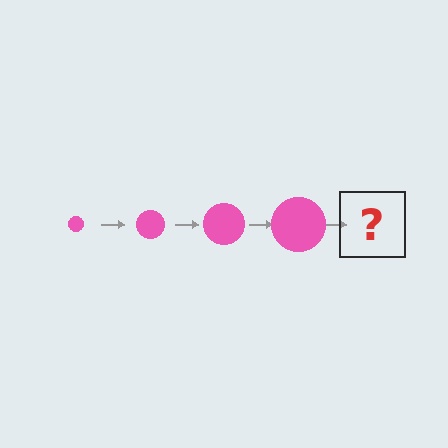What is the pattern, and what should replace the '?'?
The pattern is that the circle gets progressively larger each step. The '?' should be a pink circle, larger than the previous one.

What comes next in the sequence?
The next element should be a pink circle, larger than the previous one.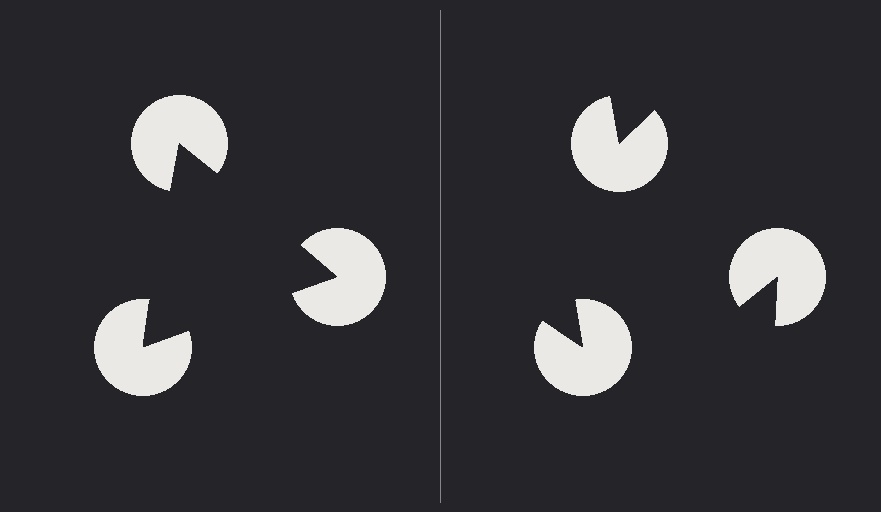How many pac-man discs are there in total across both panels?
6 — 3 on each side.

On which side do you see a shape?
An illusory triangle appears on the left side. On the right side the wedge cuts are rotated, so no coherent shape forms.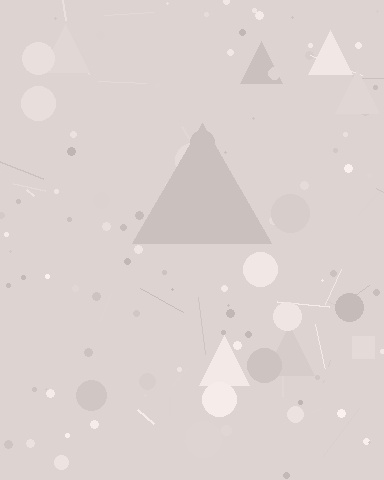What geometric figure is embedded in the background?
A triangle is embedded in the background.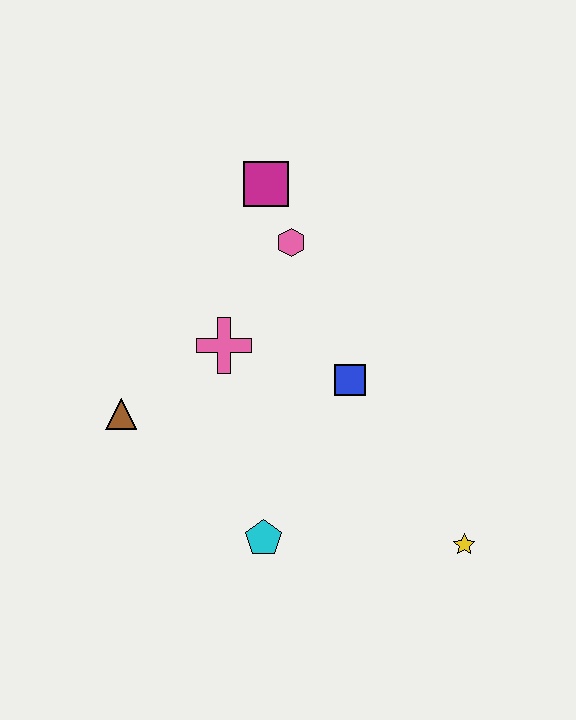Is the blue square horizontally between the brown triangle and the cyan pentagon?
No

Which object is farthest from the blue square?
The brown triangle is farthest from the blue square.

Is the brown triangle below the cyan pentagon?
No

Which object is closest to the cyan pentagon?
The blue square is closest to the cyan pentagon.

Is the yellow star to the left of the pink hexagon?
No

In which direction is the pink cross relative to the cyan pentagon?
The pink cross is above the cyan pentagon.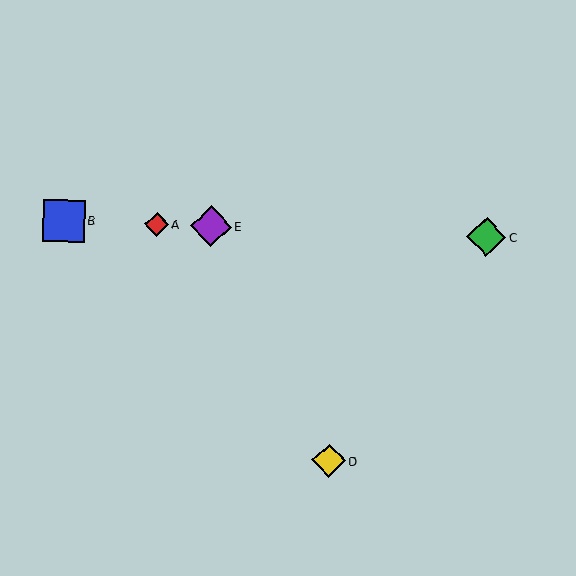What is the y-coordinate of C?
Object C is at y≈237.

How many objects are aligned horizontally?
4 objects (A, B, C, E) are aligned horizontally.